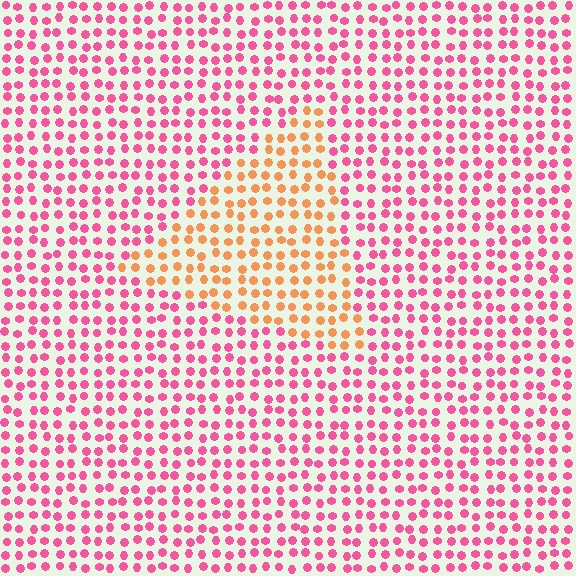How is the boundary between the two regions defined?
The boundary is defined purely by a slight shift in hue (about 53 degrees). Spacing, size, and orientation are identical on both sides.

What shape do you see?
I see a triangle.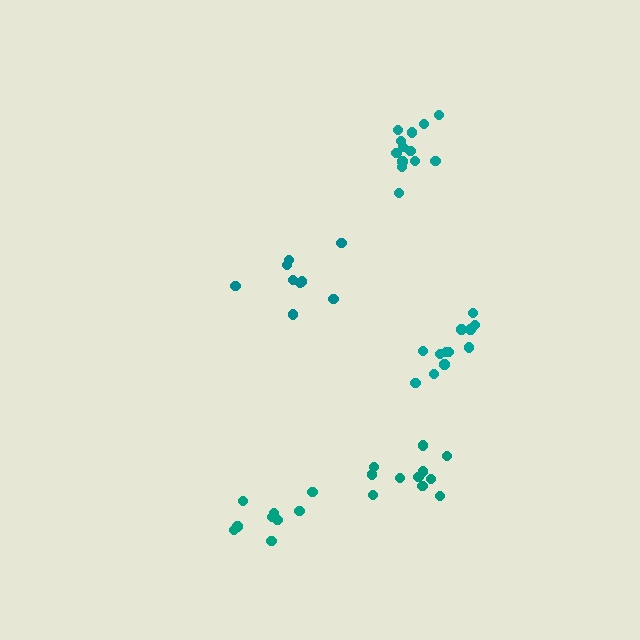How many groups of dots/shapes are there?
There are 5 groups.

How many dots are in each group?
Group 1: 9 dots, Group 2: 13 dots, Group 3: 9 dots, Group 4: 11 dots, Group 5: 12 dots (54 total).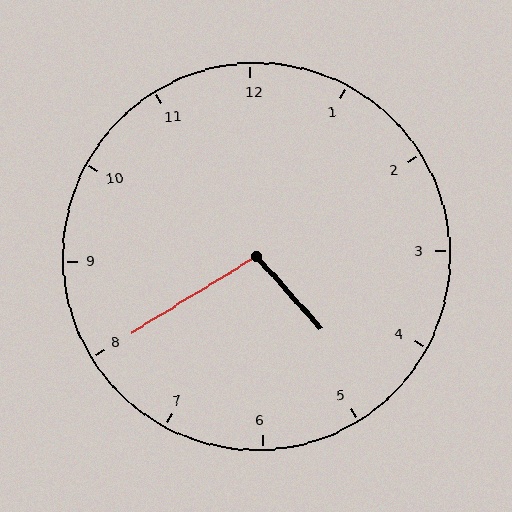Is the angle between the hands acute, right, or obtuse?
It is obtuse.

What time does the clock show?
4:40.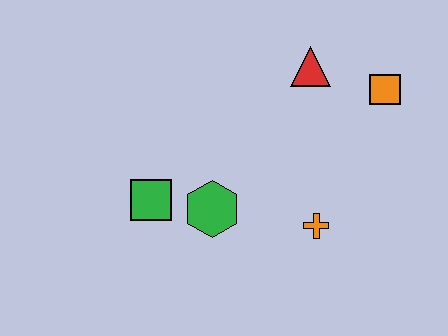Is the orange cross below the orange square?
Yes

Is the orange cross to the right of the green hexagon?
Yes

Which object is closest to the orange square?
The red triangle is closest to the orange square.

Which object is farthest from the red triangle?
The green square is farthest from the red triangle.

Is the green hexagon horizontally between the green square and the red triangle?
Yes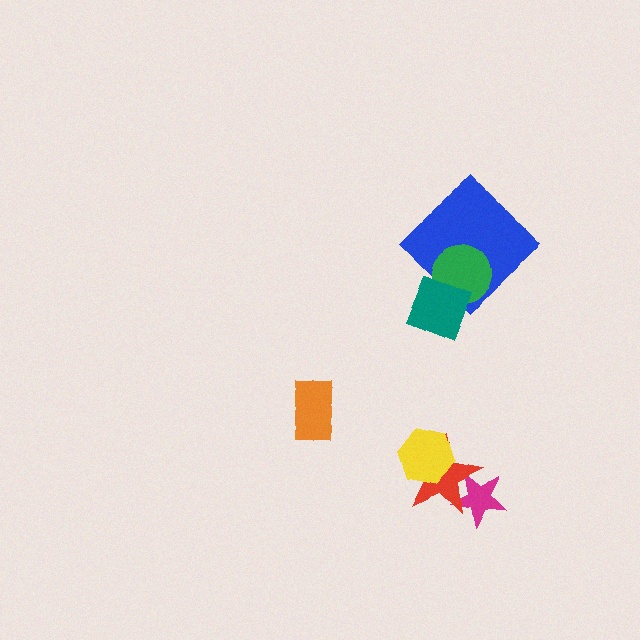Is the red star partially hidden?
Yes, it is partially covered by another shape.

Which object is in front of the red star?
The yellow hexagon is in front of the red star.